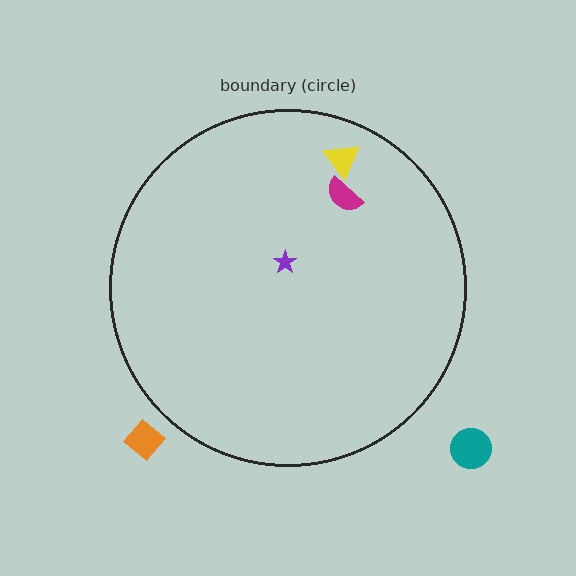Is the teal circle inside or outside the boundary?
Outside.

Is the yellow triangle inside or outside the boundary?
Inside.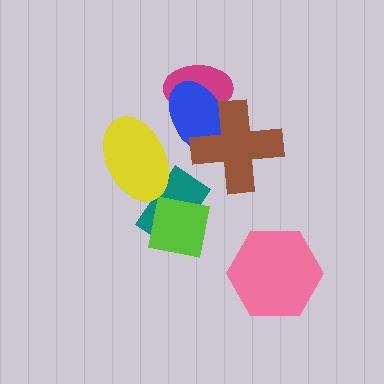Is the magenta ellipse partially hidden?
Yes, it is partially covered by another shape.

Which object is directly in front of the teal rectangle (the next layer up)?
The lime square is directly in front of the teal rectangle.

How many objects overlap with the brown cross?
2 objects overlap with the brown cross.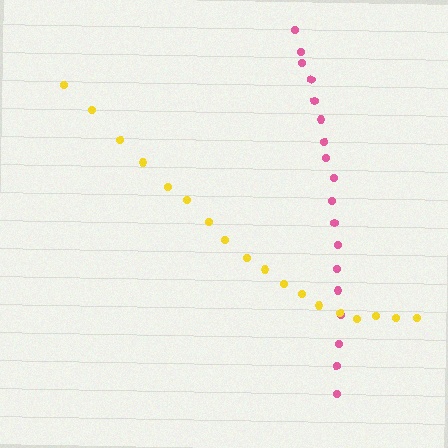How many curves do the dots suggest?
There are 2 distinct paths.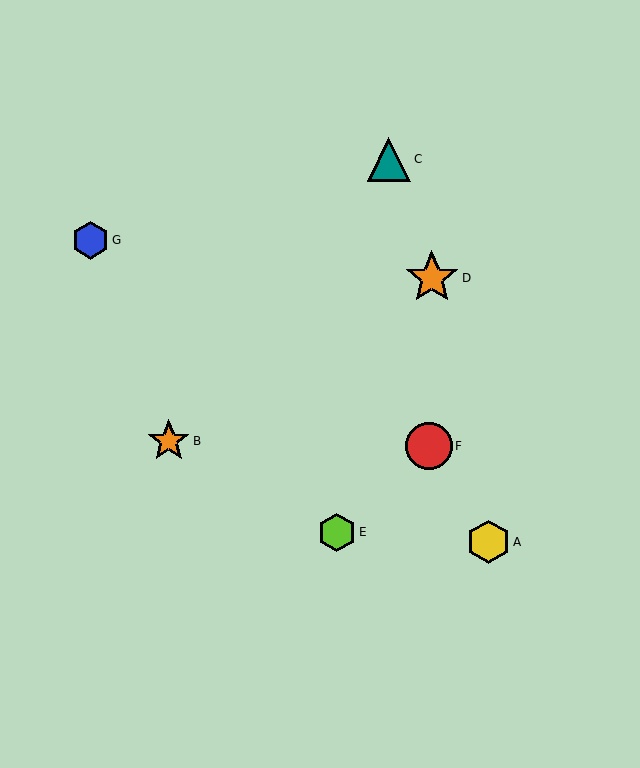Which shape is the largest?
The orange star (labeled D) is the largest.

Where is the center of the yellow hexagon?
The center of the yellow hexagon is at (488, 542).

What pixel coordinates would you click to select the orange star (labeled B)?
Click at (169, 441) to select the orange star B.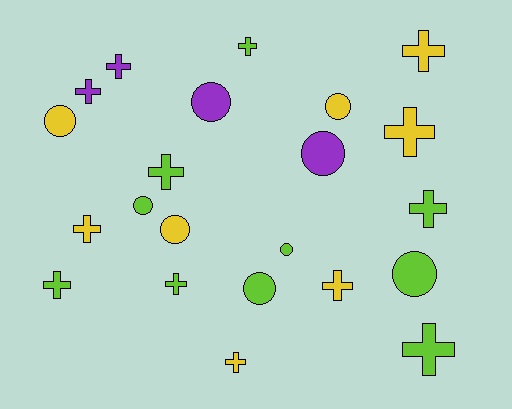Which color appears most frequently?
Lime, with 10 objects.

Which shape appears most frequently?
Cross, with 13 objects.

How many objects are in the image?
There are 22 objects.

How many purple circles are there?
There are 2 purple circles.